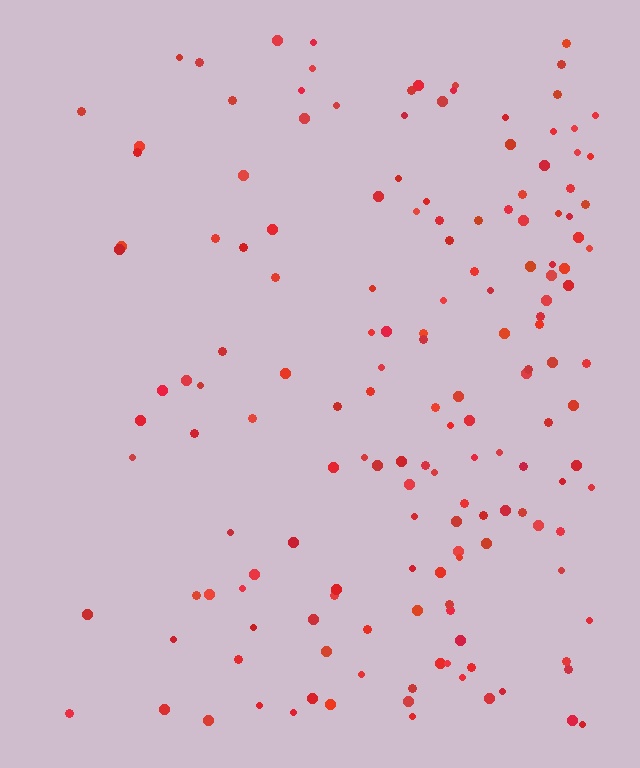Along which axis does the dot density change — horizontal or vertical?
Horizontal.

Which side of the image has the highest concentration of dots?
The right.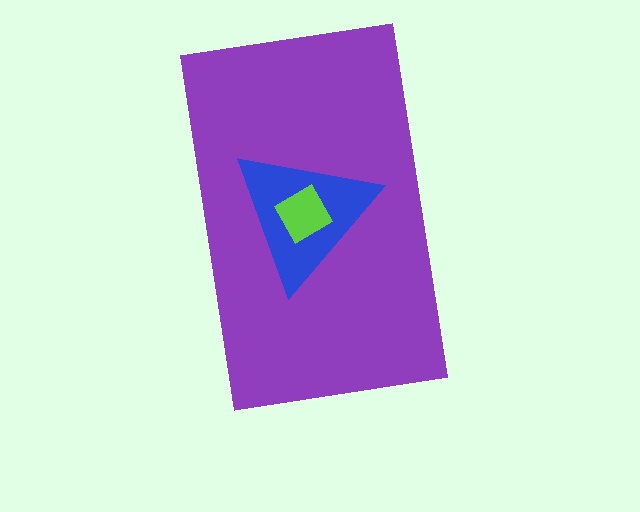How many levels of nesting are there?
3.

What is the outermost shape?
The purple rectangle.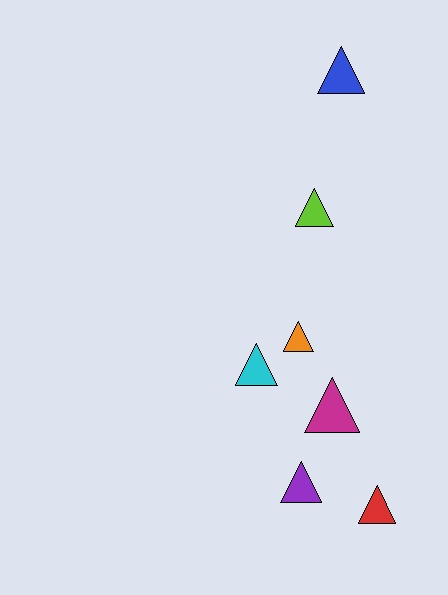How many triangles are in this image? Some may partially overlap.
There are 7 triangles.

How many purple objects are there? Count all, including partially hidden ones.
There is 1 purple object.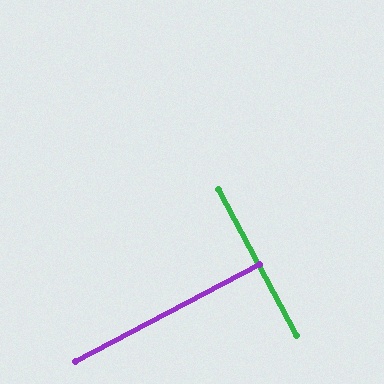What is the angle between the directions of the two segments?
Approximately 90 degrees.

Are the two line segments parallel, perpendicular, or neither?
Perpendicular — they meet at approximately 90°.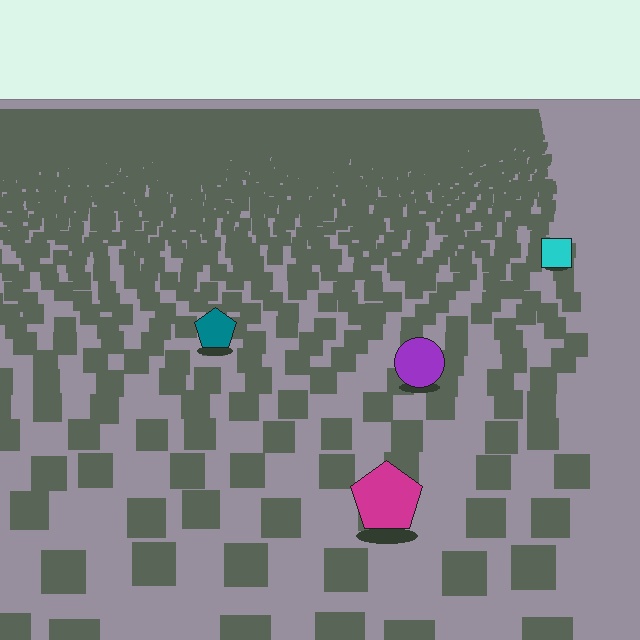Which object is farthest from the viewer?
The cyan square is farthest from the viewer. It appears smaller and the ground texture around it is denser.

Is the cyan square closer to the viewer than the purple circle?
No. The purple circle is closer — you can tell from the texture gradient: the ground texture is coarser near it.